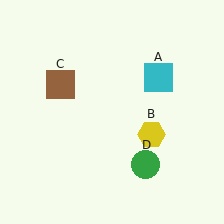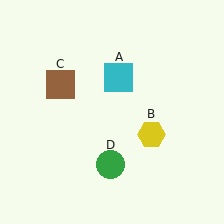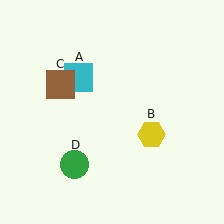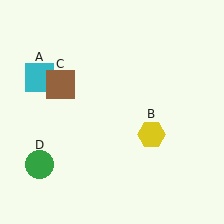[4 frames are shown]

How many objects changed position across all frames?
2 objects changed position: cyan square (object A), green circle (object D).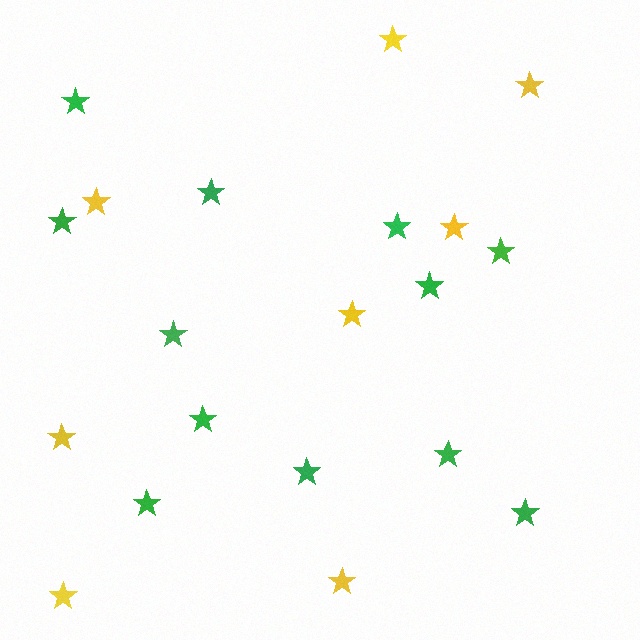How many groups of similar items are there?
There are 2 groups: one group of yellow stars (8) and one group of green stars (12).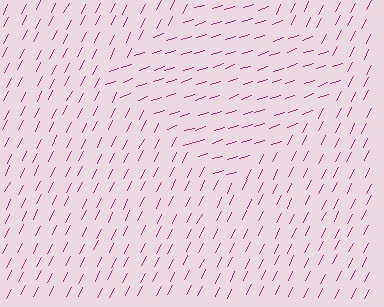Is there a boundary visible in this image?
Yes, there is a texture boundary formed by a change in line orientation.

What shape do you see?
I see a diamond.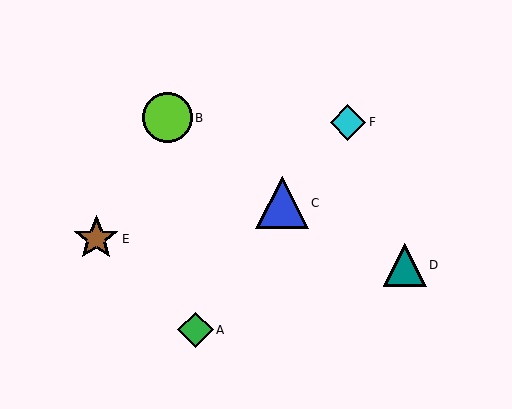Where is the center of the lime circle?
The center of the lime circle is at (167, 118).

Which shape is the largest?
The blue triangle (labeled C) is the largest.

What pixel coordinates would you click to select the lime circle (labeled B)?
Click at (167, 118) to select the lime circle B.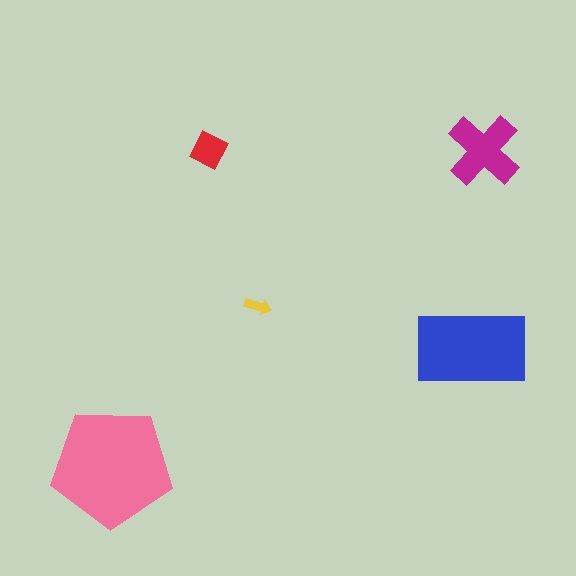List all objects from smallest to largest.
The yellow arrow, the red square, the magenta cross, the blue rectangle, the pink pentagon.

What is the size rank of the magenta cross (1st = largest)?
3rd.